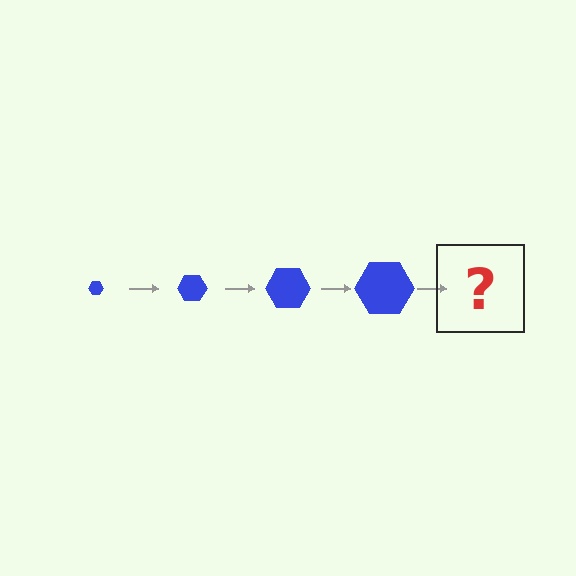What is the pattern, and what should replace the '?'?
The pattern is that the hexagon gets progressively larger each step. The '?' should be a blue hexagon, larger than the previous one.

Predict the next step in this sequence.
The next step is a blue hexagon, larger than the previous one.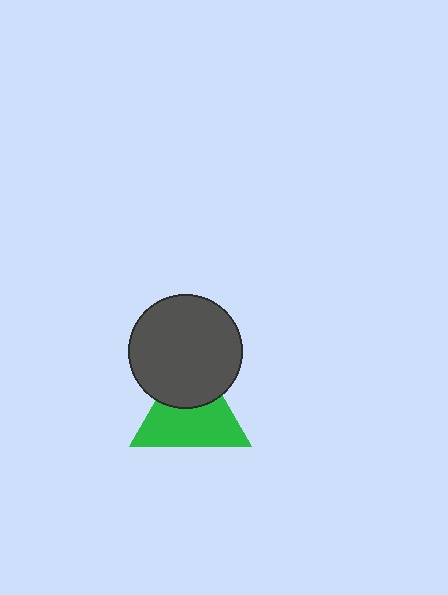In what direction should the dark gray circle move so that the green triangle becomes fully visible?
The dark gray circle should move up. That is the shortest direction to clear the overlap and leave the green triangle fully visible.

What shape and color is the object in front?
The object in front is a dark gray circle.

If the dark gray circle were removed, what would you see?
You would see the complete green triangle.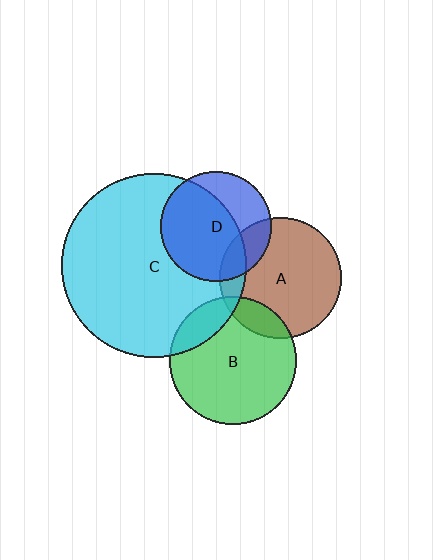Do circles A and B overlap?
Yes.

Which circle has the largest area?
Circle C (cyan).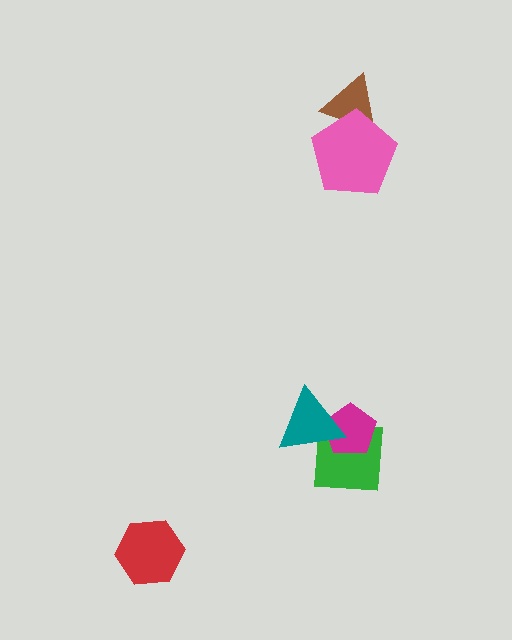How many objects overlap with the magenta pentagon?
2 objects overlap with the magenta pentagon.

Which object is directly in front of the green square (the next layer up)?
The magenta pentagon is directly in front of the green square.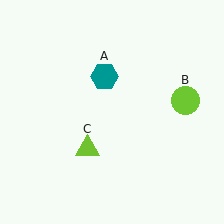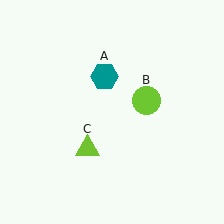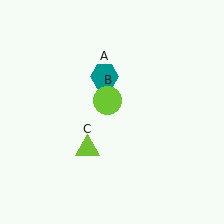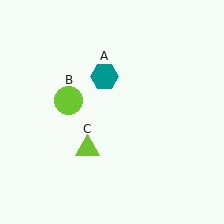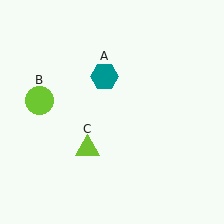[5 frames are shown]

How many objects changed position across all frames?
1 object changed position: lime circle (object B).